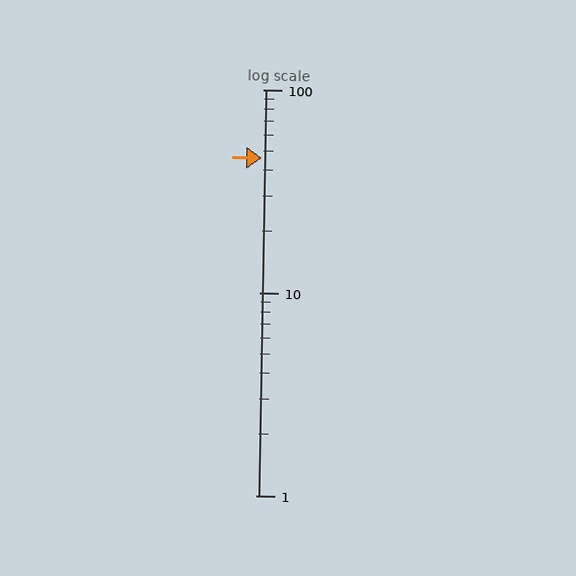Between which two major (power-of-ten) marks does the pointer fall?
The pointer is between 10 and 100.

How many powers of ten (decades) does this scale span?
The scale spans 2 decades, from 1 to 100.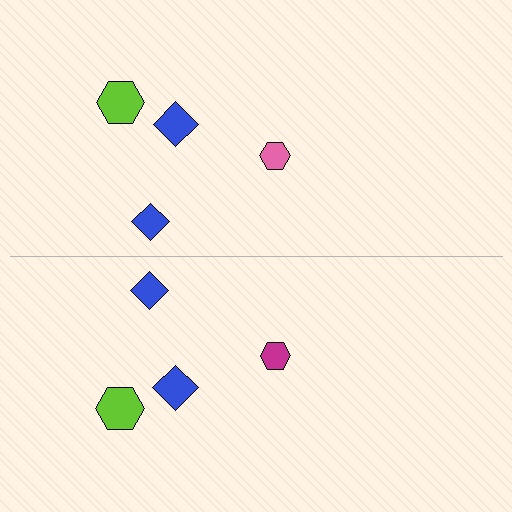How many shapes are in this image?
There are 8 shapes in this image.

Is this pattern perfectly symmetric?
No, the pattern is not perfectly symmetric. The magenta hexagon on the bottom side breaks the symmetry — its mirror counterpart is pink.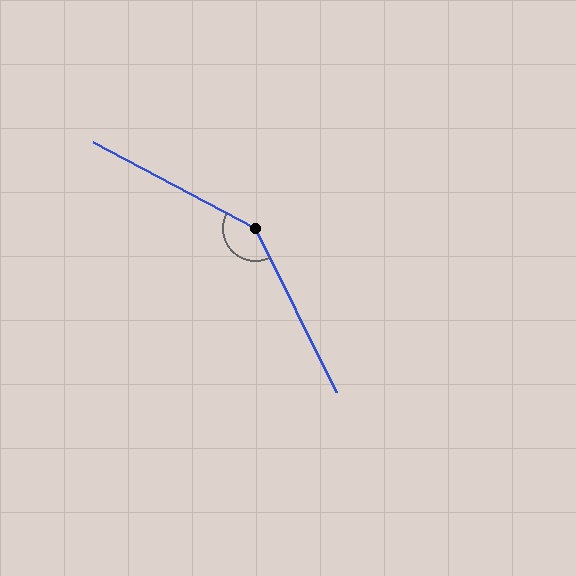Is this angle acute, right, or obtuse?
It is obtuse.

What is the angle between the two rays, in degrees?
Approximately 144 degrees.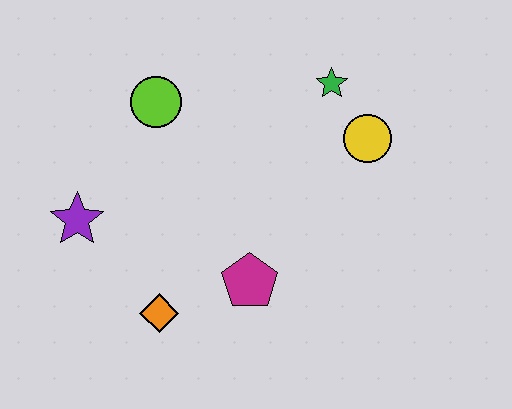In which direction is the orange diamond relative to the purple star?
The orange diamond is below the purple star.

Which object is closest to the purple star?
The orange diamond is closest to the purple star.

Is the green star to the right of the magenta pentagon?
Yes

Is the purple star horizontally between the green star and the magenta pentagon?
No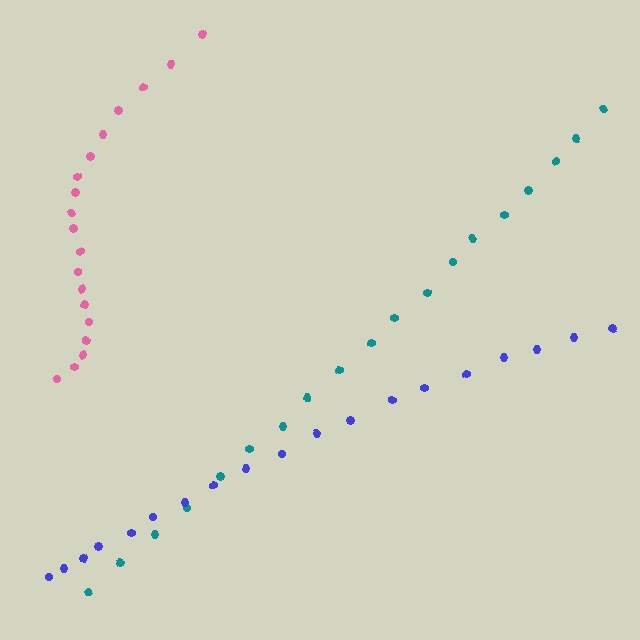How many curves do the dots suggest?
There are 3 distinct paths.